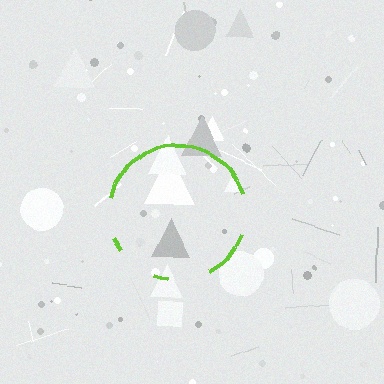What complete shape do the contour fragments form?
The contour fragments form a circle.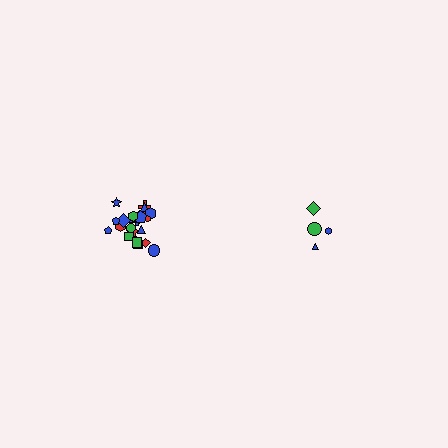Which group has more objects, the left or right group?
The left group.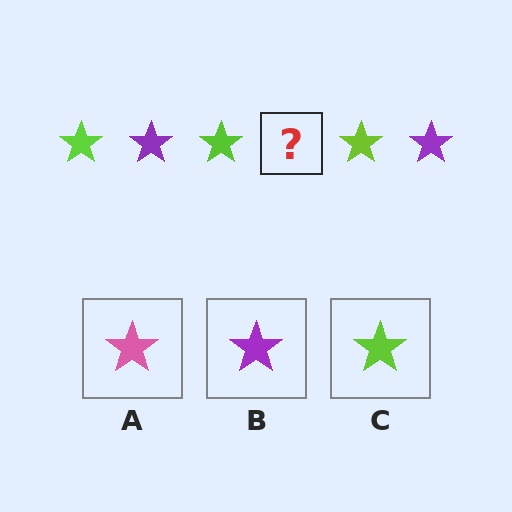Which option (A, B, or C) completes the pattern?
B.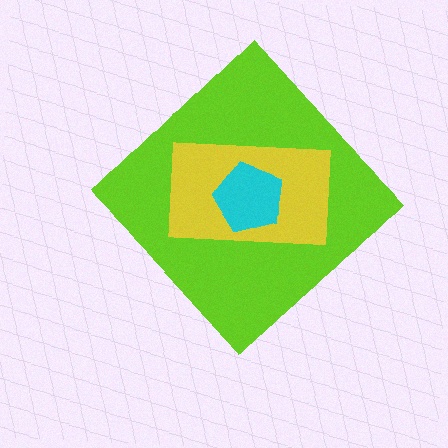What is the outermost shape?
The lime diamond.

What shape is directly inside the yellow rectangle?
The cyan pentagon.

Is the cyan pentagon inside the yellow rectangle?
Yes.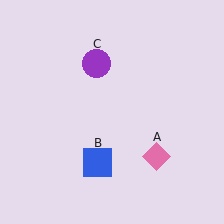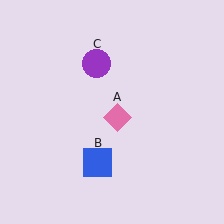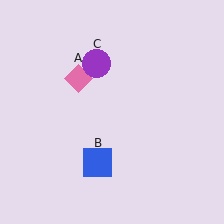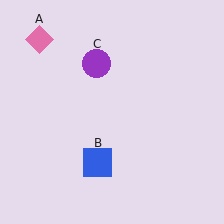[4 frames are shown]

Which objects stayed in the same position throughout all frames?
Blue square (object B) and purple circle (object C) remained stationary.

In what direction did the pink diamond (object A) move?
The pink diamond (object A) moved up and to the left.